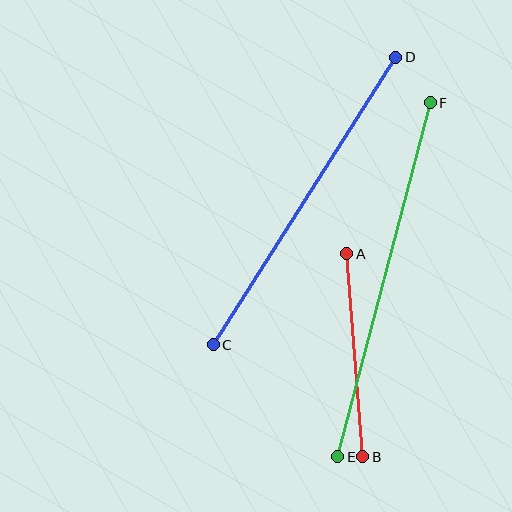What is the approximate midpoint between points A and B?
The midpoint is at approximately (355, 355) pixels.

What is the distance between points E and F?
The distance is approximately 366 pixels.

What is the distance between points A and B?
The distance is approximately 204 pixels.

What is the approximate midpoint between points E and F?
The midpoint is at approximately (384, 280) pixels.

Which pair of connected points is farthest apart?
Points E and F are farthest apart.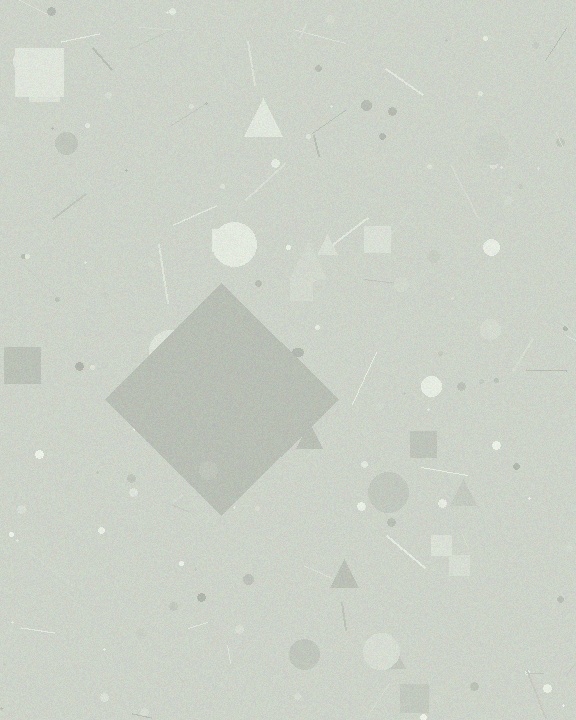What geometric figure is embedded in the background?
A diamond is embedded in the background.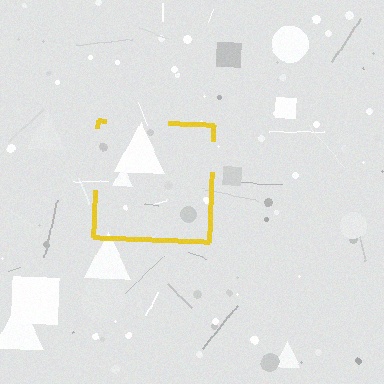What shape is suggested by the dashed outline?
The dashed outline suggests a square.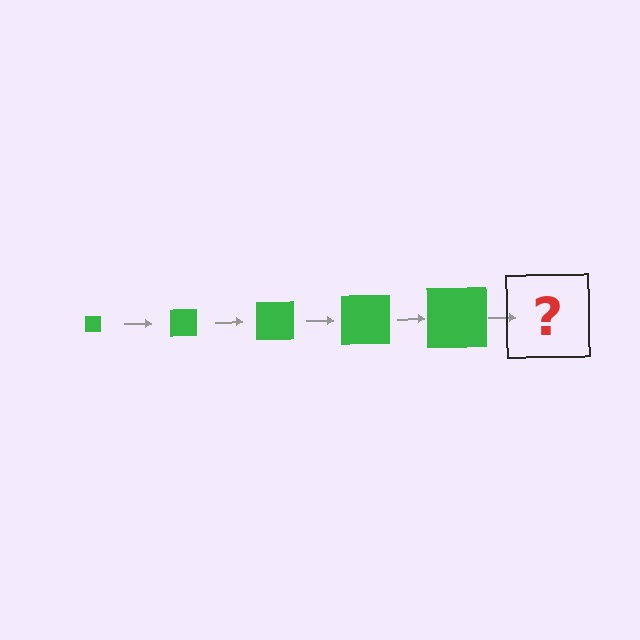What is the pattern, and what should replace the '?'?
The pattern is that the square gets progressively larger each step. The '?' should be a green square, larger than the previous one.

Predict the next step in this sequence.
The next step is a green square, larger than the previous one.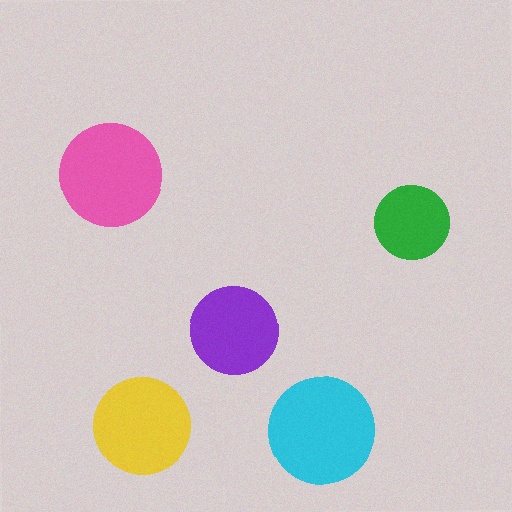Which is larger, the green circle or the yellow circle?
The yellow one.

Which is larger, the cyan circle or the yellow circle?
The cyan one.